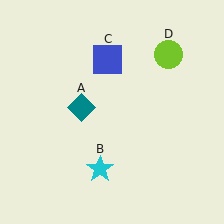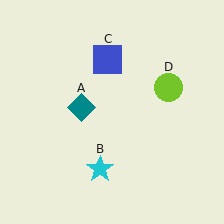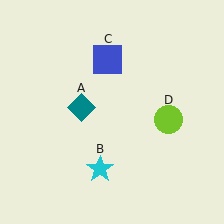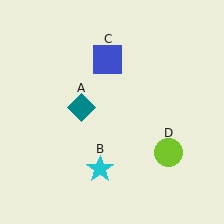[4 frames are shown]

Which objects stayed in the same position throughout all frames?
Teal diamond (object A) and cyan star (object B) and blue square (object C) remained stationary.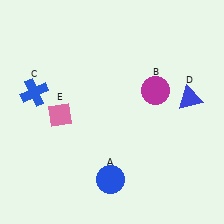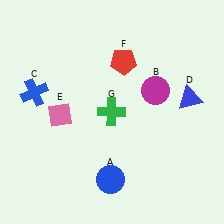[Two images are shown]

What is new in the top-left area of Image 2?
A green cross (G) was added in the top-left area of Image 2.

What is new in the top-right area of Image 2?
A red pentagon (F) was added in the top-right area of Image 2.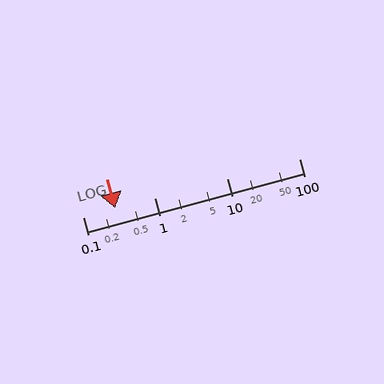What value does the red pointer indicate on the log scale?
The pointer indicates approximately 0.28.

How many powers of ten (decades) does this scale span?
The scale spans 3 decades, from 0.1 to 100.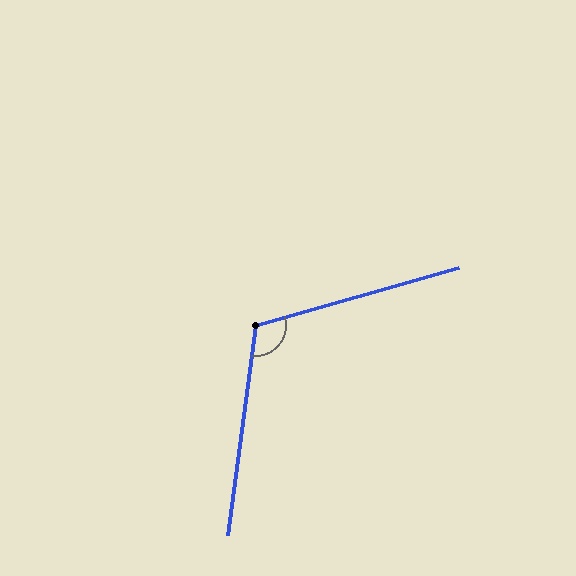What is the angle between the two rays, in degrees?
Approximately 113 degrees.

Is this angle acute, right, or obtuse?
It is obtuse.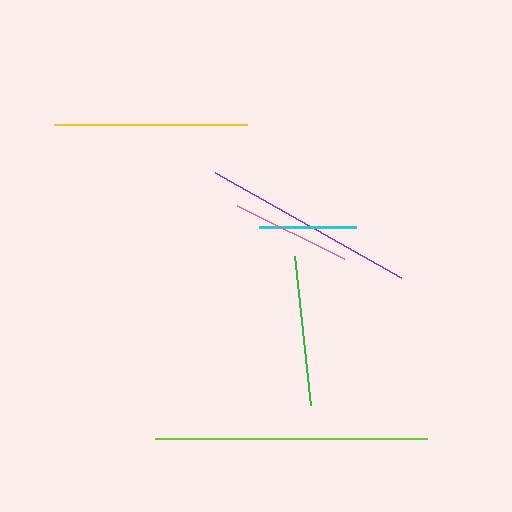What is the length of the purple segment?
The purple segment is approximately 213 pixels long.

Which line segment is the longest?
The lime line is the longest at approximately 272 pixels.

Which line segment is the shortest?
The cyan line is the shortest at approximately 98 pixels.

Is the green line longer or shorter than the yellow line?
The yellow line is longer than the green line.